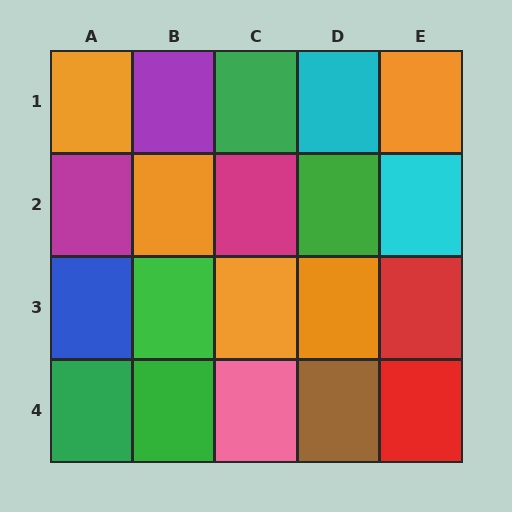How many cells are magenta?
2 cells are magenta.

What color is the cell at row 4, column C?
Pink.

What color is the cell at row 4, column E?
Red.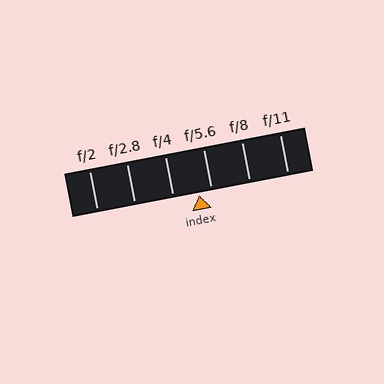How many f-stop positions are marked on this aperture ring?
There are 6 f-stop positions marked.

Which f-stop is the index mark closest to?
The index mark is closest to f/5.6.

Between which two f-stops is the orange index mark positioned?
The index mark is between f/4 and f/5.6.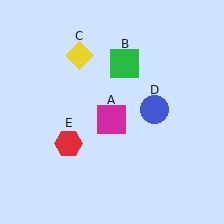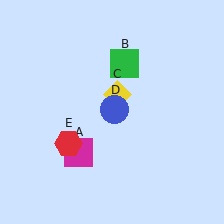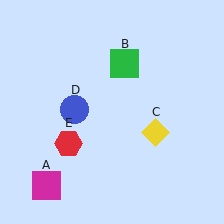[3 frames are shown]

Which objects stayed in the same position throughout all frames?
Green square (object B) and red hexagon (object E) remained stationary.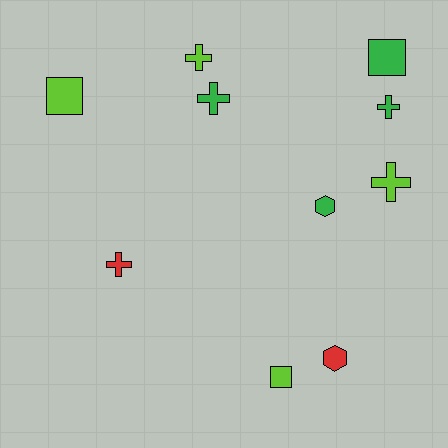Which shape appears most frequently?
Cross, with 5 objects.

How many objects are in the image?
There are 10 objects.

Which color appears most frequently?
Green, with 4 objects.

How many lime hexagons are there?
There are no lime hexagons.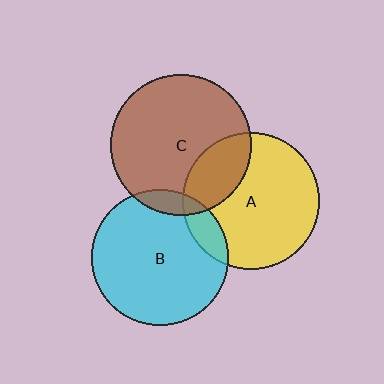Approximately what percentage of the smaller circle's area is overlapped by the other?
Approximately 10%.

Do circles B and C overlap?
Yes.